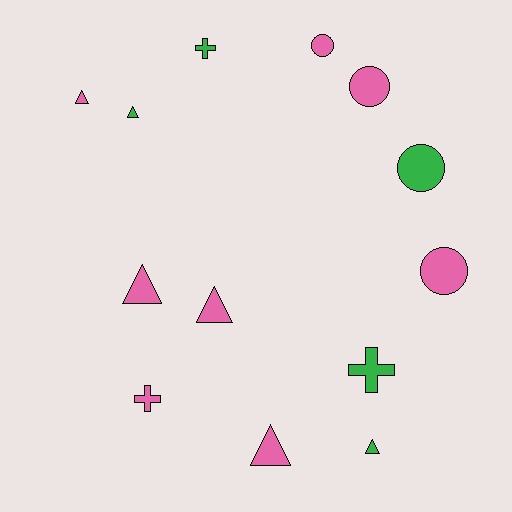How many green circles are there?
There is 1 green circle.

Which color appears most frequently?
Pink, with 8 objects.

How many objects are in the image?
There are 13 objects.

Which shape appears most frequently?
Triangle, with 6 objects.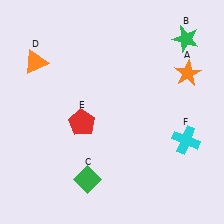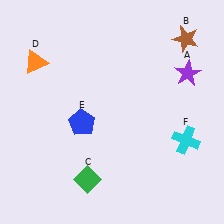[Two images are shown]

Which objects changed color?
A changed from orange to purple. B changed from green to brown. E changed from red to blue.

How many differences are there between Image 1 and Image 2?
There are 3 differences between the two images.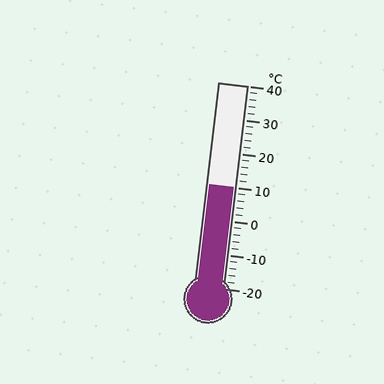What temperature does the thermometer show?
The thermometer shows approximately 10°C.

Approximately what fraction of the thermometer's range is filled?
The thermometer is filled to approximately 50% of its range.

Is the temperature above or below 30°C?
The temperature is below 30°C.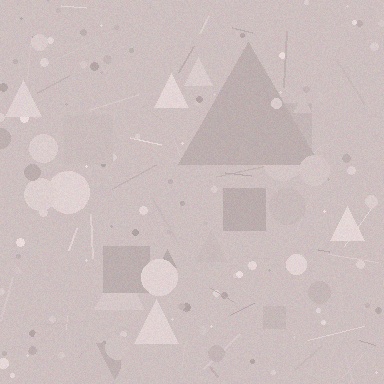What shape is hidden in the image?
A triangle is hidden in the image.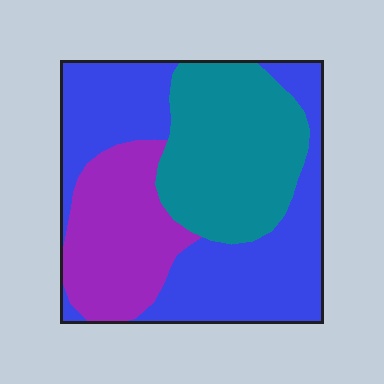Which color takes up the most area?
Blue, at roughly 45%.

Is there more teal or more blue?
Blue.